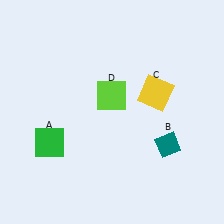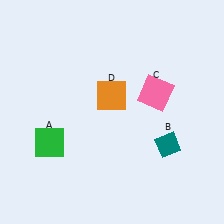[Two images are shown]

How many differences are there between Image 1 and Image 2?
There are 2 differences between the two images.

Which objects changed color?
C changed from yellow to pink. D changed from lime to orange.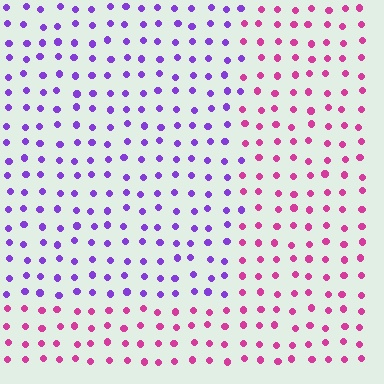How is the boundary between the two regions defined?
The boundary is defined purely by a slight shift in hue (about 53 degrees). Spacing, size, and orientation are identical on both sides.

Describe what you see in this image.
The image is filled with small magenta elements in a uniform arrangement. A rectangle-shaped region is visible where the elements are tinted to a slightly different hue, forming a subtle color boundary.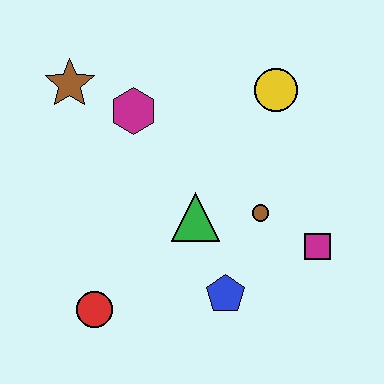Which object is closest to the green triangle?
The brown circle is closest to the green triangle.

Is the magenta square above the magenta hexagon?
No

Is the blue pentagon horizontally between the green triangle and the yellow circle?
Yes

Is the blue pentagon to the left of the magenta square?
Yes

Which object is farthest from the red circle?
The yellow circle is farthest from the red circle.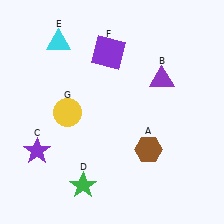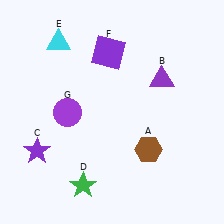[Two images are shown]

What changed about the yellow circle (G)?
In Image 1, G is yellow. In Image 2, it changed to purple.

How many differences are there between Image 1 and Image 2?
There is 1 difference between the two images.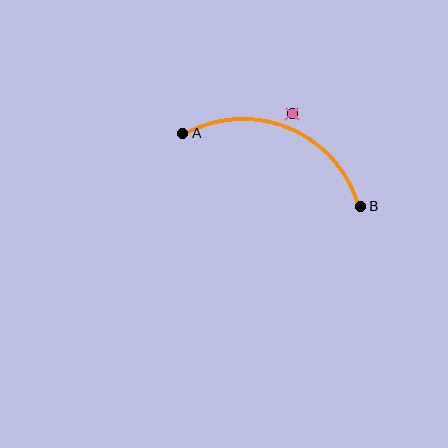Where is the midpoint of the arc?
The arc midpoint is the point on the curve farthest from the straight line joining A and B. It sits above that line.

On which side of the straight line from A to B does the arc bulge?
The arc bulges above the straight line connecting A and B.